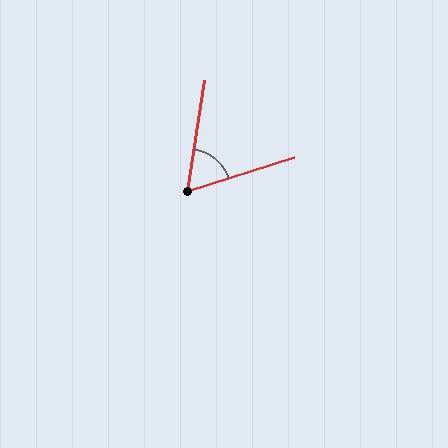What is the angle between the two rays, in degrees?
Approximately 63 degrees.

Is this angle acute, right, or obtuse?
It is acute.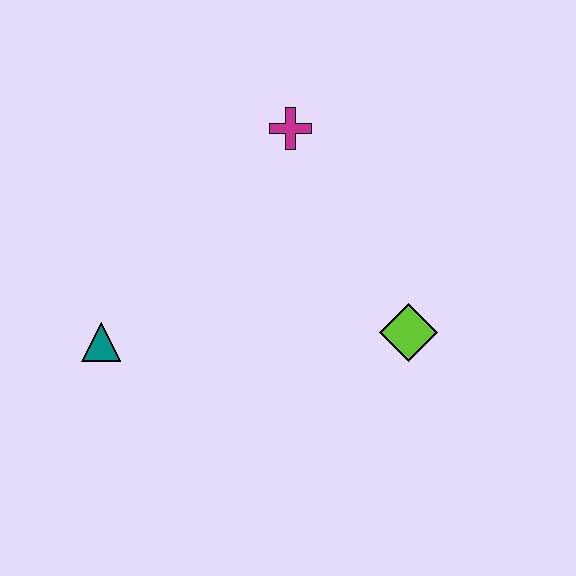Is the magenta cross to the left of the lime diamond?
Yes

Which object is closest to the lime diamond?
The magenta cross is closest to the lime diamond.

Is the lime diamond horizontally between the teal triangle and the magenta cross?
No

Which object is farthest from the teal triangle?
The lime diamond is farthest from the teal triangle.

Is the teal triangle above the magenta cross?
No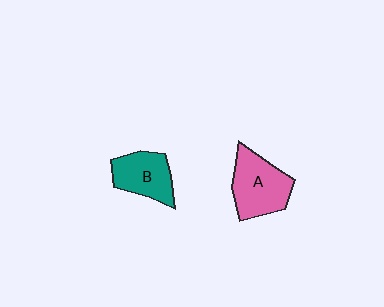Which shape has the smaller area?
Shape B (teal).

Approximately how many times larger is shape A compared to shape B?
Approximately 1.3 times.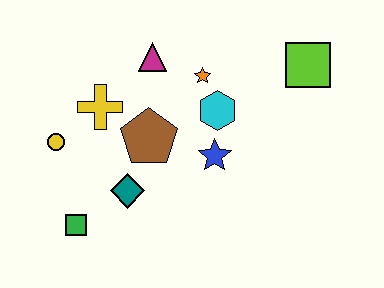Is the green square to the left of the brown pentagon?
Yes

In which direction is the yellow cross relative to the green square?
The yellow cross is above the green square.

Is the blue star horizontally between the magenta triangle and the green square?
No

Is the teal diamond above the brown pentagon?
No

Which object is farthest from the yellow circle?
The lime square is farthest from the yellow circle.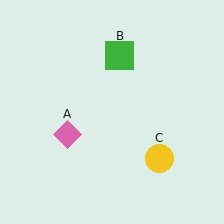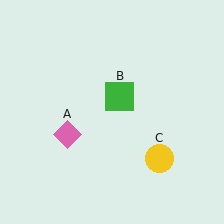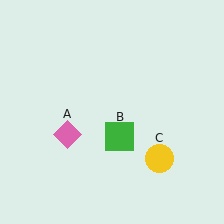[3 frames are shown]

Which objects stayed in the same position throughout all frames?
Pink diamond (object A) and yellow circle (object C) remained stationary.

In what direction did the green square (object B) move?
The green square (object B) moved down.